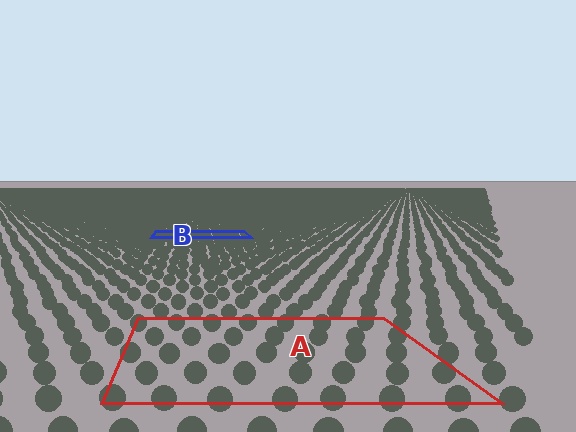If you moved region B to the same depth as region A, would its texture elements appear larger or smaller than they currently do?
They would appear larger. At a closer depth, the same texture elements are projected at a bigger on-screen size.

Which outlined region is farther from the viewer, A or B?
Region B is farther from the viewer — the texture elements inside it appear smaller and more densely packed.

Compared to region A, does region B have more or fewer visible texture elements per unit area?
Region B has more texture elements per unit area — they are packed more densely because it is farther away.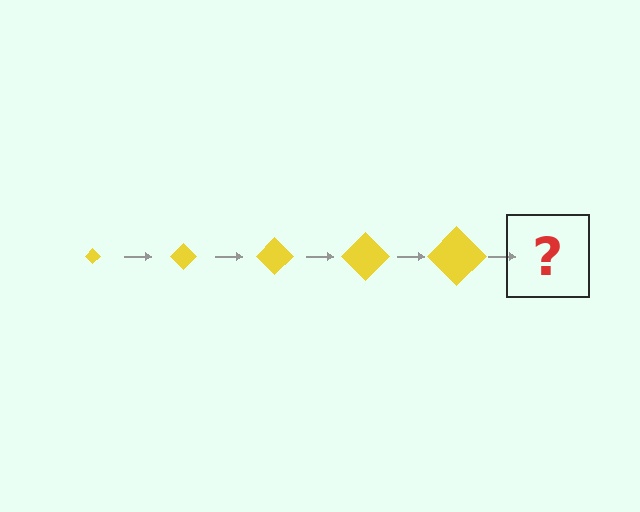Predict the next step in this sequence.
The next step is a yellow diamond, larger than the previous one.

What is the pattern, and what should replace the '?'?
The pattern is that the diamond gets progressively larger each step. The '?' should be a yellow diamond, larger than the previous one.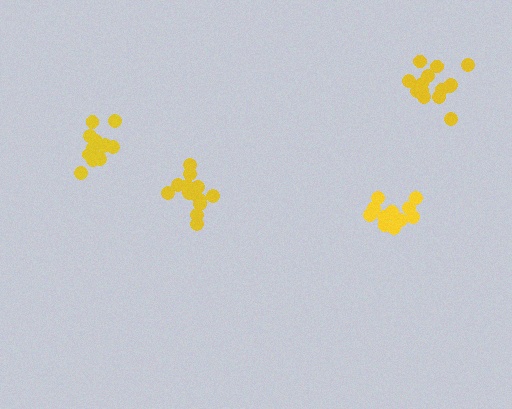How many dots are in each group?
Group 1: 13 dots, Group 2: 12 dots, Group 3: 13 dots, Group 4: 14 dots (52 total).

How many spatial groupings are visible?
There are 4 spatial groupings.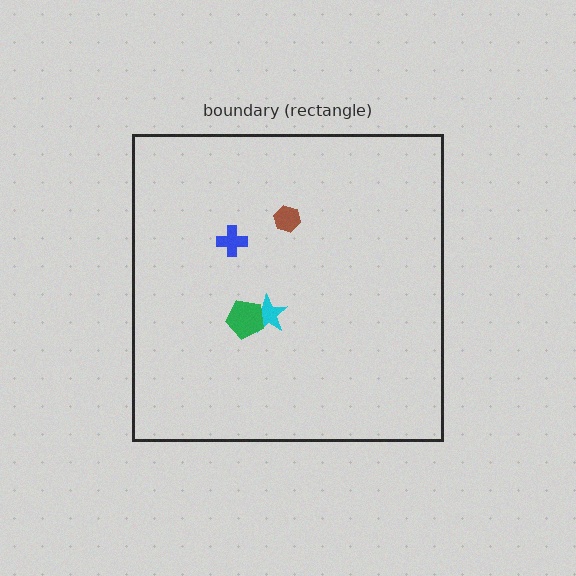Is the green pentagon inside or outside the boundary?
Inside.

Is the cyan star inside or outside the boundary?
Inside.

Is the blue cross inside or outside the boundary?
Inside.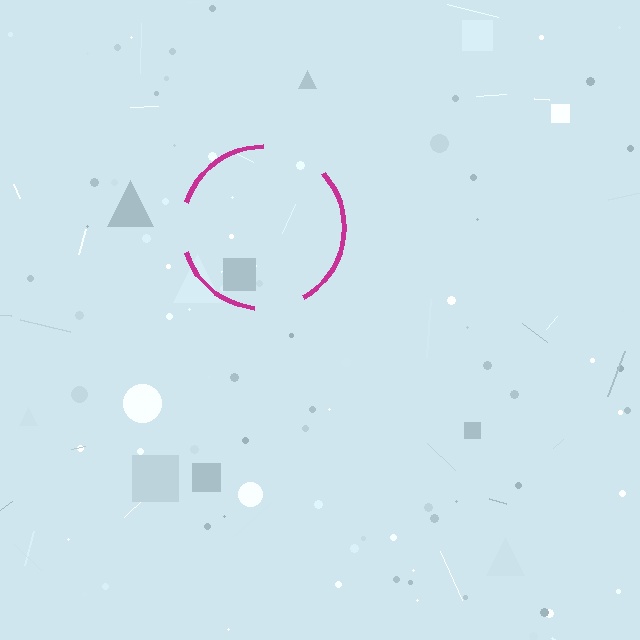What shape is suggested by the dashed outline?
The dashed outline suggests a circle.